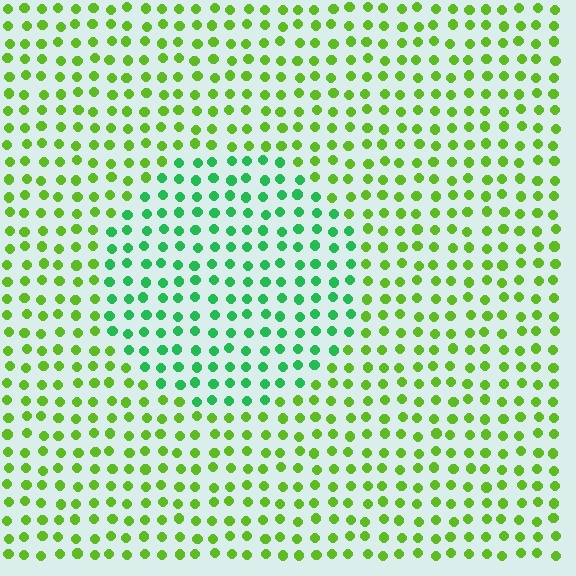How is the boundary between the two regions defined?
The boundary is defined purely by a slight shift in hue (about 43 degrees). Spacing, size, and orientation are identical on both sides.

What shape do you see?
I see a circle.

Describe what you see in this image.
The image is filled with small lime elements in a uniform arrangement. A circle-shaped region is visible where the elements are tinted to a slightly different hue, forming a subtle color boundary.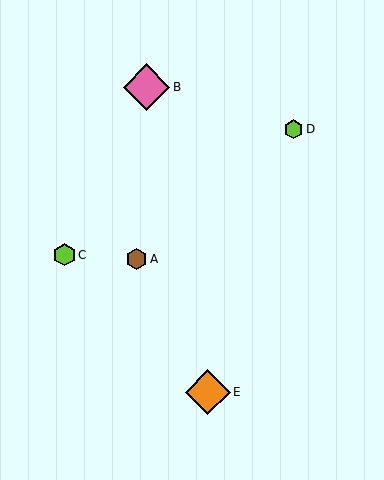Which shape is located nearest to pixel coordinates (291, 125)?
The lime hexagon (labeled D) at (293, 129) is nearest to that location.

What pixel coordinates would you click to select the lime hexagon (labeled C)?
Click at (64, 255) to select the lime hexagon C.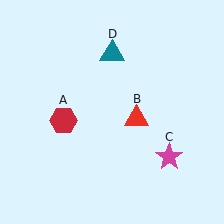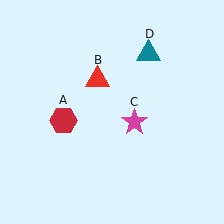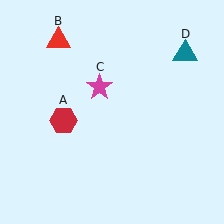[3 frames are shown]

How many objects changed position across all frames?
3 objects changed position: red triangle (object B), magenta star (object C), teal triangle (object D).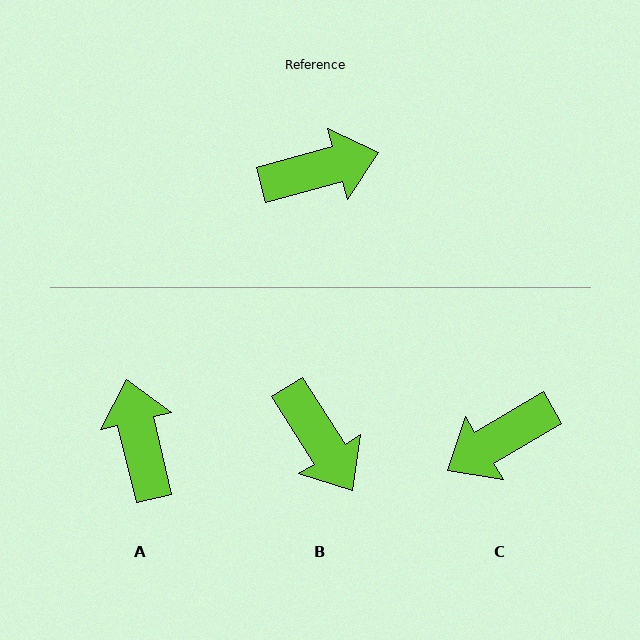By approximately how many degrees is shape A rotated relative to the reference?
Approximately 88 degrees counter-clockwise.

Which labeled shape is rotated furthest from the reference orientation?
C, about 165 degrees away.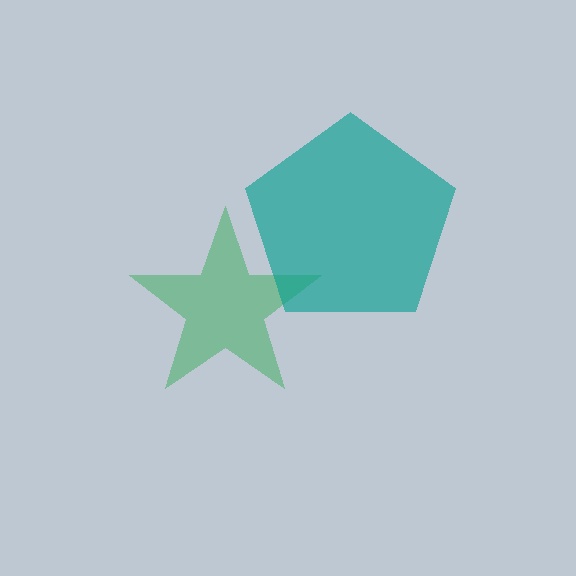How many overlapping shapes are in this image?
There are 2 overlapping shapes in the image.